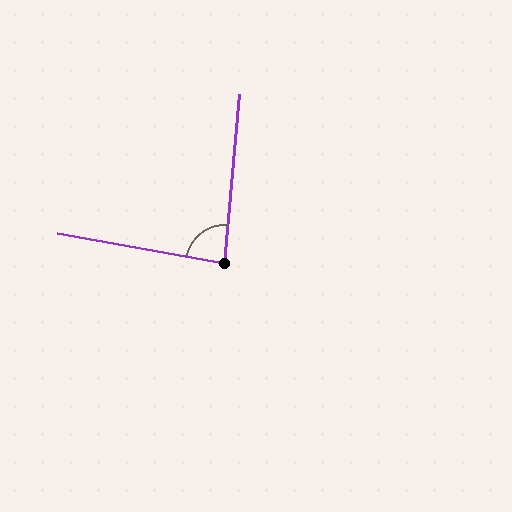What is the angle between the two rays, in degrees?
Approximately 85 degrees.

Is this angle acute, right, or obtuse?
It is acute.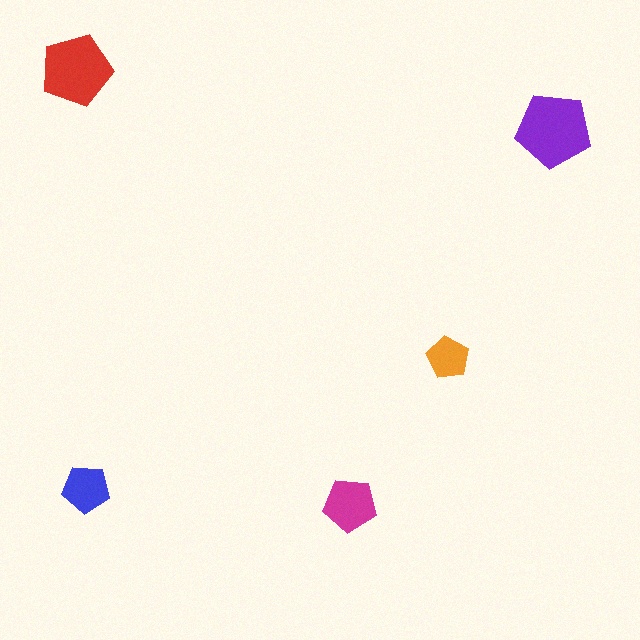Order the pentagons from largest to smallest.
the purple one, the red one, the magenta one, the blue one, the orange one.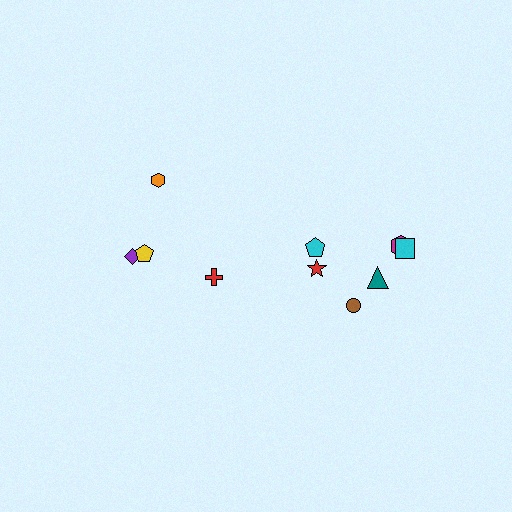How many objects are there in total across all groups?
There are 10 objects.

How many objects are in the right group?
There are 6 objects.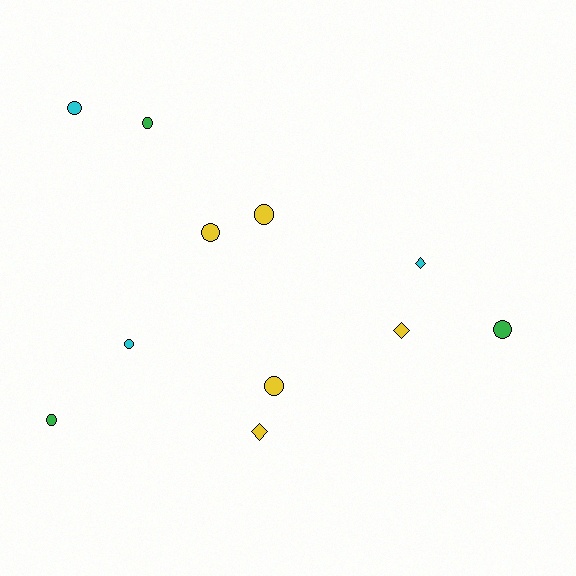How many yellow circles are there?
There are 3 yellow circles.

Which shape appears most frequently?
Circle, with 8 objects.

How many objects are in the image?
There are 11 objects.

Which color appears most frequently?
Yellow, with 5 objects.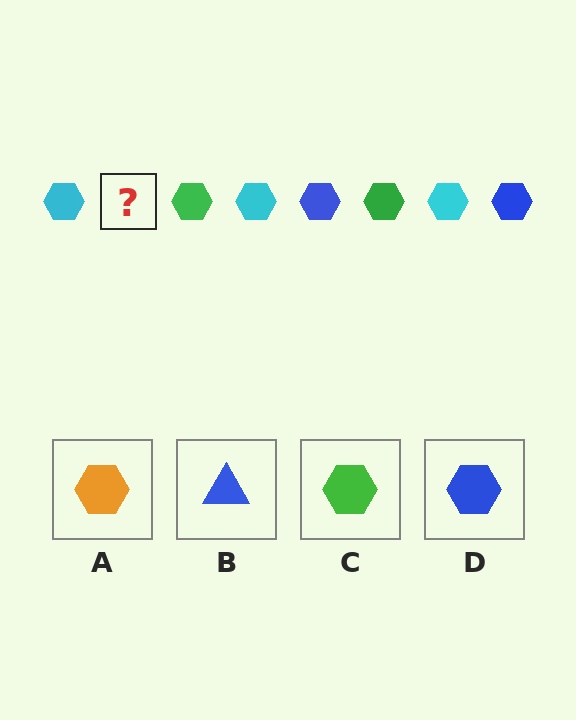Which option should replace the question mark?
Option D.